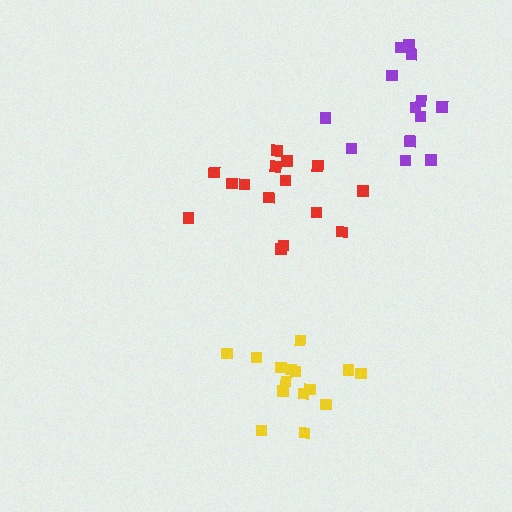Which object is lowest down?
The yellow cluster is bottommost.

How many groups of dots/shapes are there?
There are 3 groups.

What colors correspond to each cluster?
The clusters are colored: purple, yellow, red.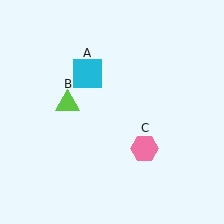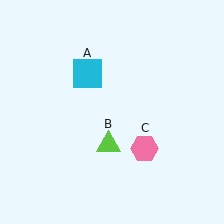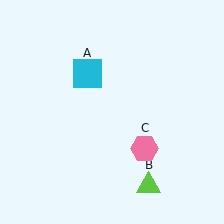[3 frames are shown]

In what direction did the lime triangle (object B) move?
The lime triangle (object B) moved down and to the right.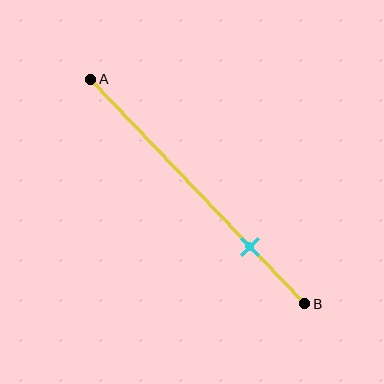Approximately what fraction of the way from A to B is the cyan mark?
The cyan mark is approximately 75% of the way from A to B.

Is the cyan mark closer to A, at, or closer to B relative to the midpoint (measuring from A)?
The cyan mark is closer to point B than the midpoint of segment AB.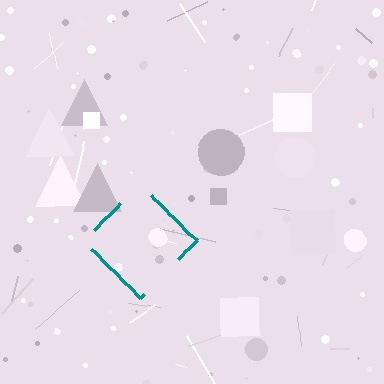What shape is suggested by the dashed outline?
The dashed outline suggests a diamond.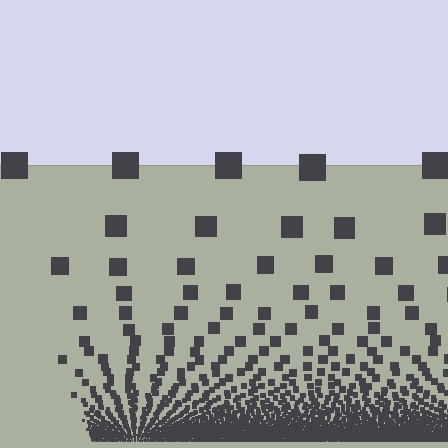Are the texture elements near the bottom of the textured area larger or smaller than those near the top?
Smaller. The gradient is inverted — elements near the bottom are smaller and denser.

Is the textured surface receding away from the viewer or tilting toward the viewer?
The surface appears to tilt toward the viewer. Texture elements get larger and sparser toward the top.